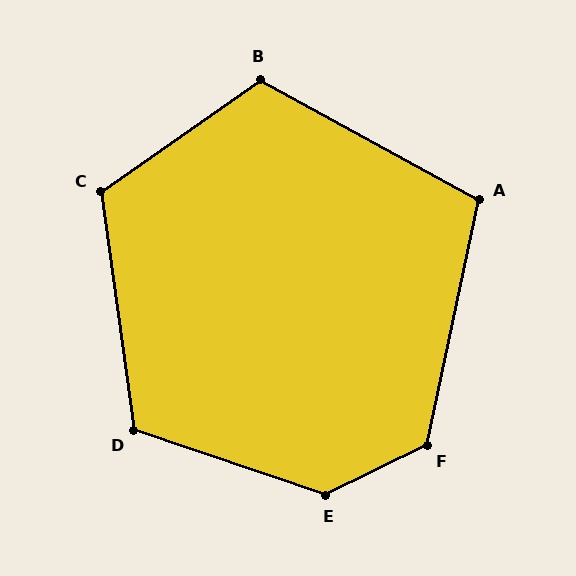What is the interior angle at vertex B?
Approximately 116 degrees (obtuse).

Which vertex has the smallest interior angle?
A, at approximately 107 degrees.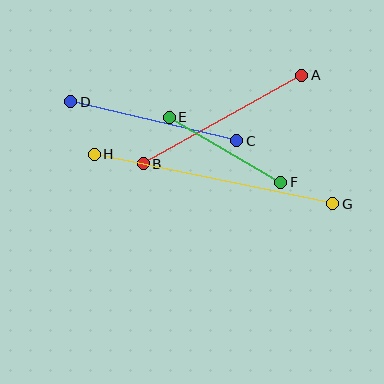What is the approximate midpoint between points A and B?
The midpoint is at approximately (222, 119) pixels.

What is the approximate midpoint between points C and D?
The midpoint is at approximately (154, 121) pixels.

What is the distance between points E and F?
The distance is approximately 128 pixels.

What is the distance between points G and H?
The distance is approximately 243 pixels.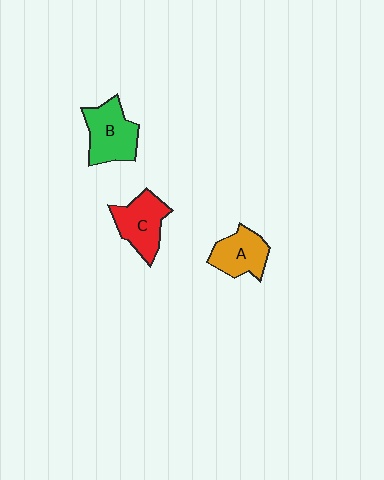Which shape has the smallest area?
Shape A (orange).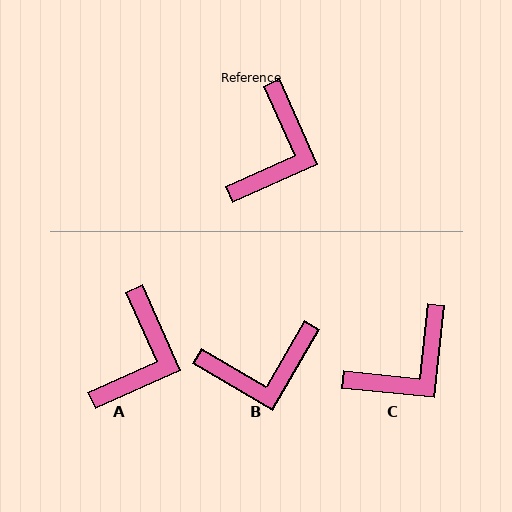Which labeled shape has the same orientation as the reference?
A.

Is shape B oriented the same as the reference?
No, it is off by about 54 degrees.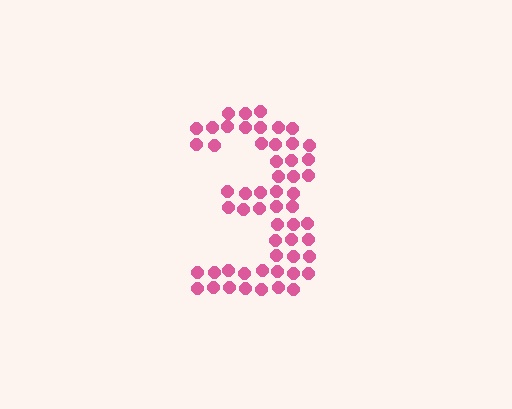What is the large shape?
The large shape is the digit 3.